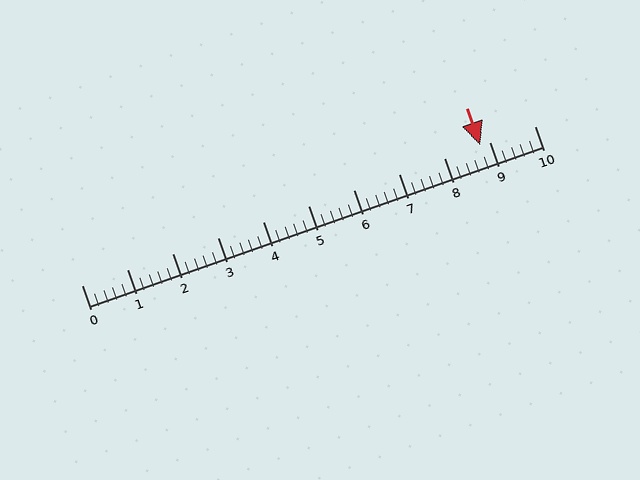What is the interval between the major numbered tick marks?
The major tick marks are spaced 1 units apart.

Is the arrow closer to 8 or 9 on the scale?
The arrow is closer to 9.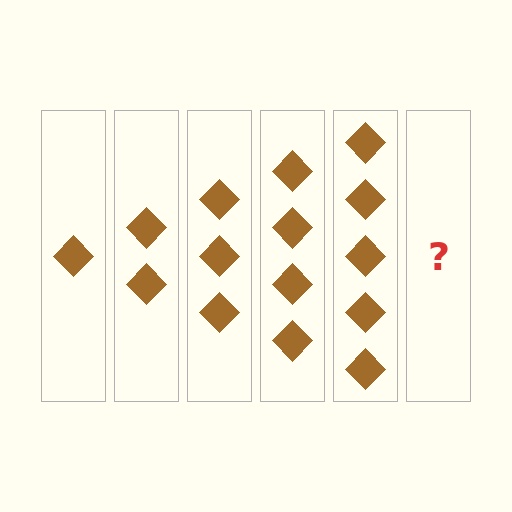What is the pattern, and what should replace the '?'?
The pattern is that each step adds one more diamond. The '?' should be 6 diamonds.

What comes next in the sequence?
The next element should be 6 diamonds.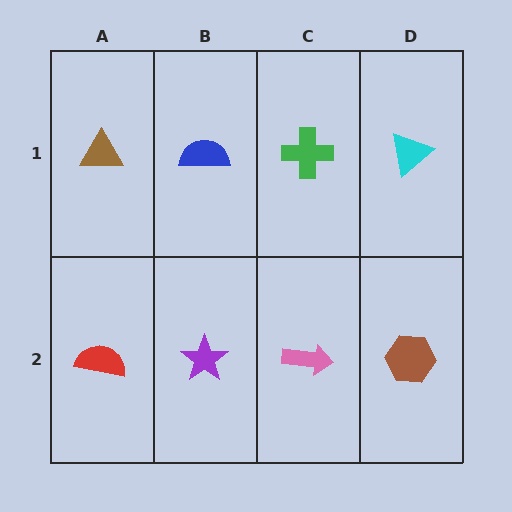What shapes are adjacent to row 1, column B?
A purple star (row 2, column B), a brown triangle (row 1, column A), a green cross (row 1, column C).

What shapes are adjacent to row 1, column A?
A red semicircle (row 2, column A), a blue semicircle (row 1, column B).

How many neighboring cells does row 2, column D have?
2.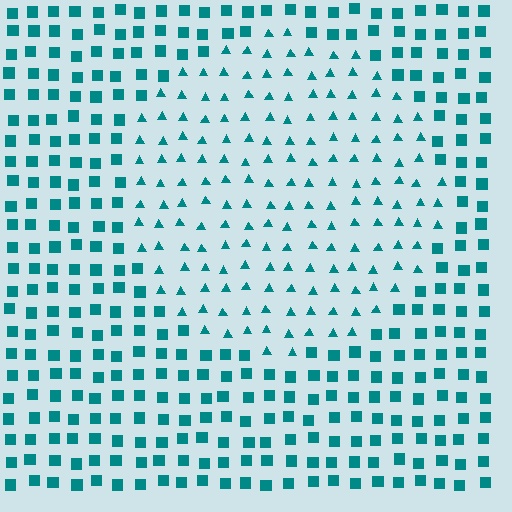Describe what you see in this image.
The image is filled with small teal elements arranged in a uniform grid. A circle-shaped region contains triangles, while the surrounding area contains squares. The boundary is defined purely by the change in element shape.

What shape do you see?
I see a circle.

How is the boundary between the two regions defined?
The boundary is defined by a change in element shape: triangles inside vs. squares outside. All elements share the same color and spacing.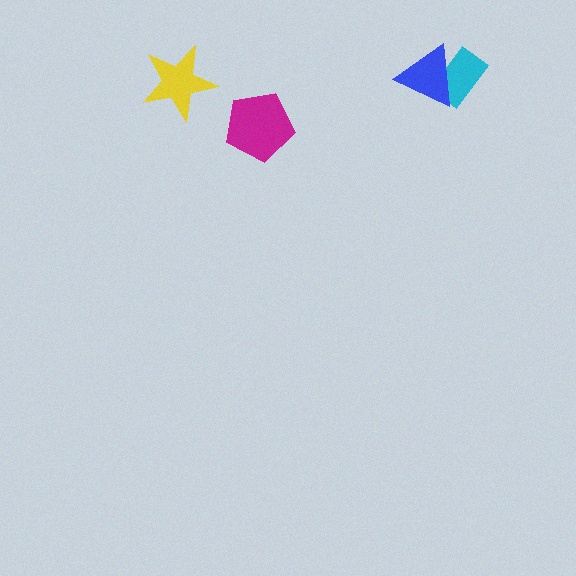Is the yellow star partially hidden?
No, no other shape covers it.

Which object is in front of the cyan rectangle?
The blue triangle is in front of the cyan rectangle.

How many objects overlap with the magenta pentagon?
0 objects overlap with the magenta pentagon.